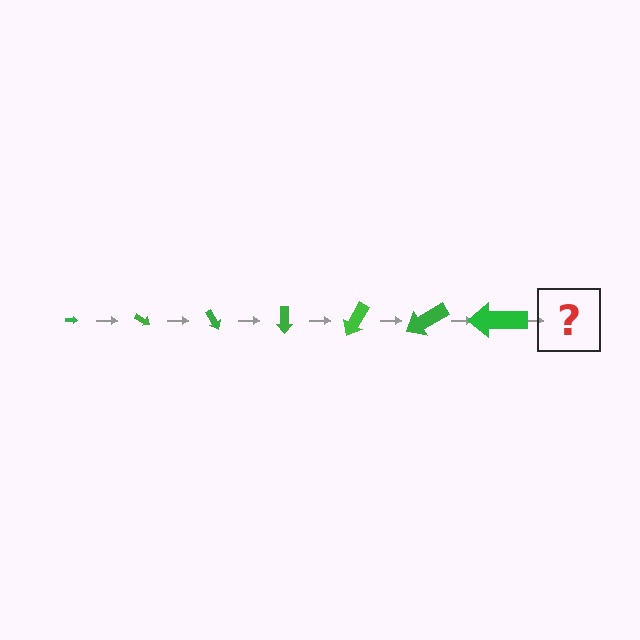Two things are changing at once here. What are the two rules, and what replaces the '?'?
The two rules are that the arrow grows larger each step and it rotates 30 degrees each step. The '?' should be an arrow, larger than the previous one and rotated 210 degrees from the start.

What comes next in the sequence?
The next element should be an arrow, larger than the previous one and rotated 210 degrees from the start.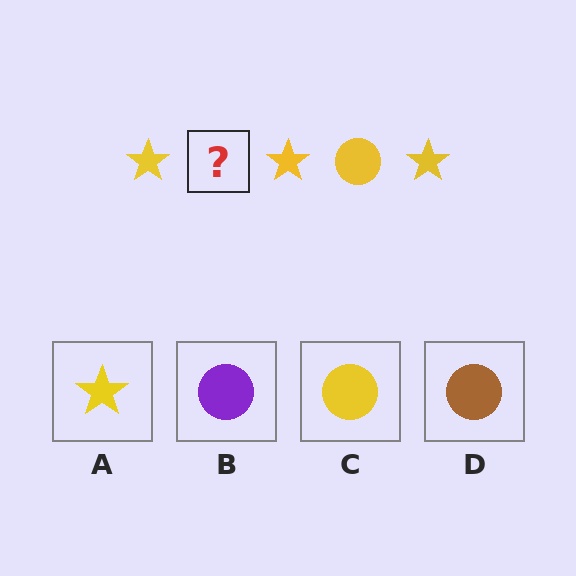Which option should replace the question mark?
Option C.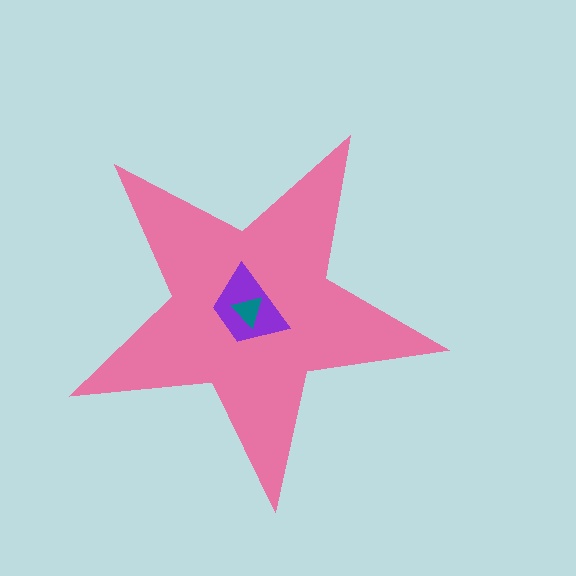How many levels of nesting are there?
3.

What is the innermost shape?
The teal triangle.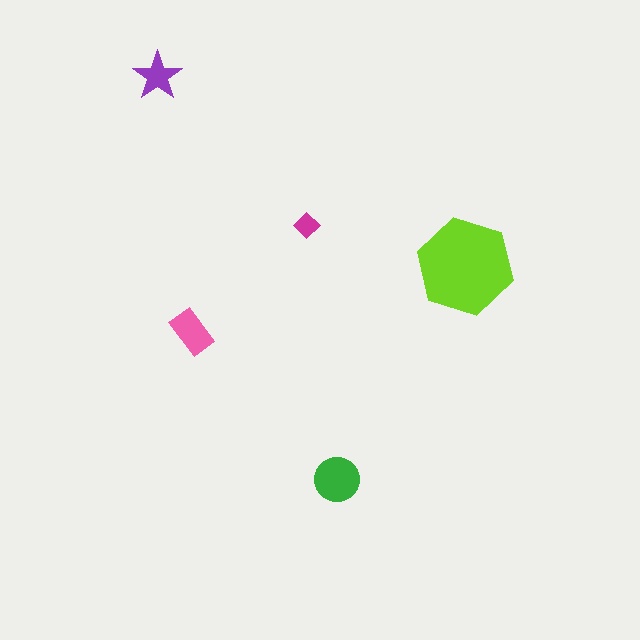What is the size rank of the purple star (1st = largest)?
4th.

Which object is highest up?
The purple star is topmost.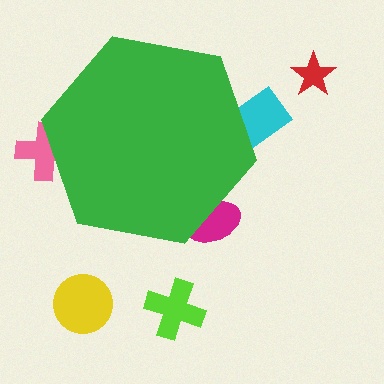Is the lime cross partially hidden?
No, the lime cross is fully visible.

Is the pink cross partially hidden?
Yes, the pink cross is partially hidden behind the green hexagon.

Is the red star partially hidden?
No, the red star is fully visible.